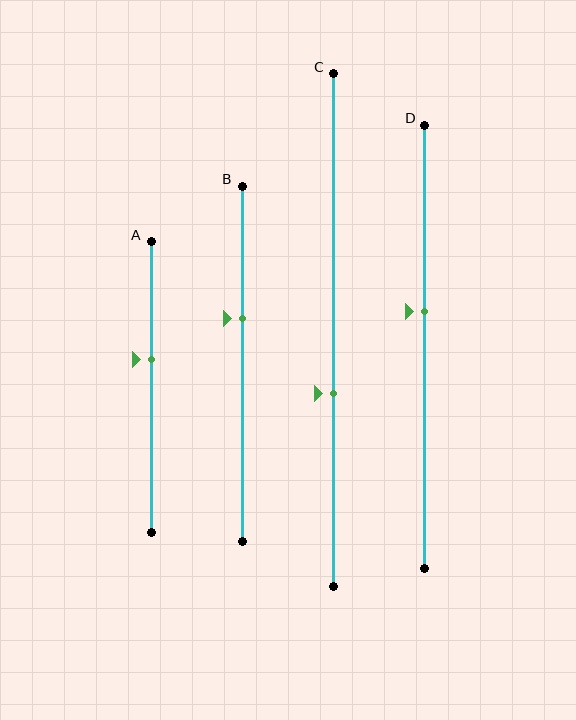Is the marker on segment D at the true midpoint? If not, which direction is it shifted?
No, the marker on segment D is shifted upward by about 8% of the segment length.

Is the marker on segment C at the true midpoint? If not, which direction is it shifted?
No, the marker on segment C is shifted downward by about 12% of the segment length.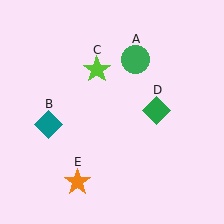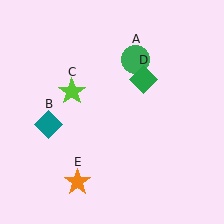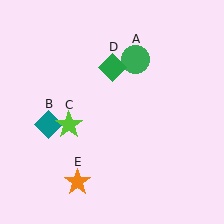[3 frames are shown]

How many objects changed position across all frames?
2 objects changed position: lime star (object C), green diamond (object D).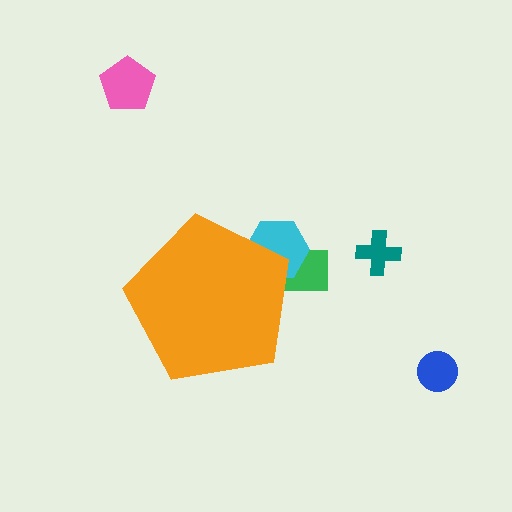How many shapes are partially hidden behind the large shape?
2 shapes are partially hidden.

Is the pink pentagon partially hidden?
No, the pink pentagon is fully visible.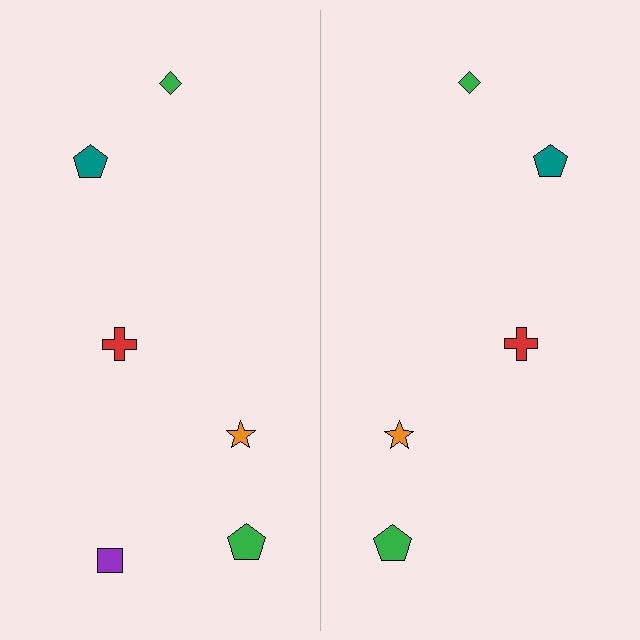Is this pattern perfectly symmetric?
No, the pattern is not perfectly symmetric. A purple square is missing from the right side.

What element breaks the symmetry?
A purple square is missing from the right side.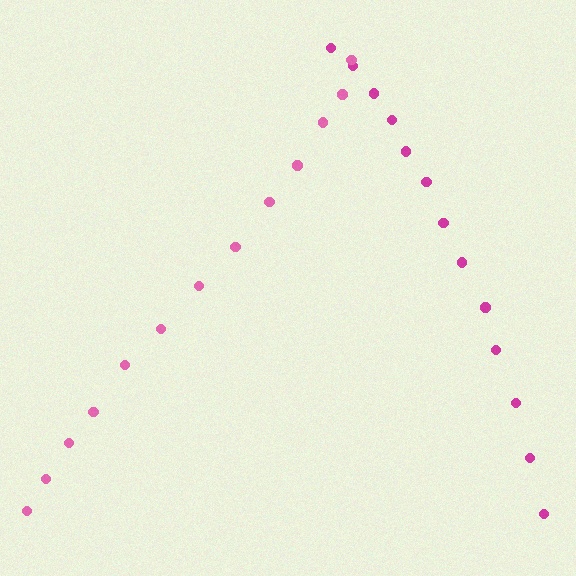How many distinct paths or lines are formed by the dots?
There are 2 distinct paths.